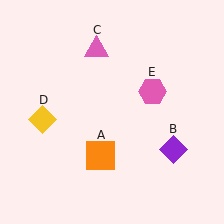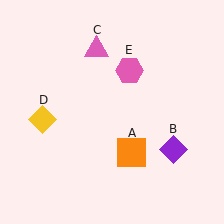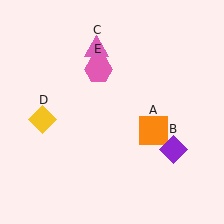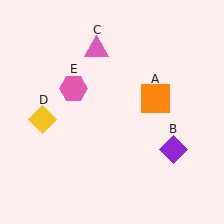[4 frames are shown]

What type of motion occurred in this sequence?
The orange square (object A), pink hexagon (object E) rotated counterclockwise around the center of the scene.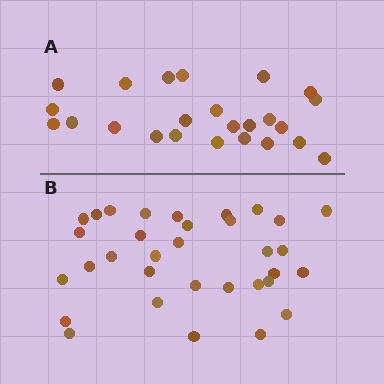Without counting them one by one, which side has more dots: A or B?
Region B (the bottom region) has more dots.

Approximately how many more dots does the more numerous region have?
Region B has roughly 8 or so more dots than region A.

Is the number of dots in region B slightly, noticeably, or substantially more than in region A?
Region B has noticeably more, but not dramatically so. The ratio is roughly 1.4 to 1.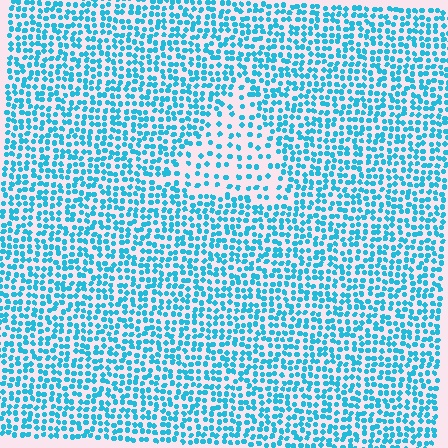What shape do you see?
I see a triangle.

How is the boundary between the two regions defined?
The boundary is defined by a change in element density (approximately 2.1x ratio). All elements are the same color, size, and shape.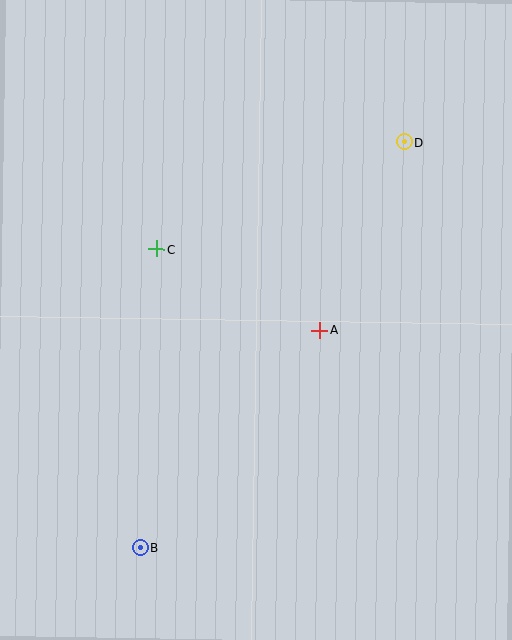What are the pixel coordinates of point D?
Point D is at (404, 142).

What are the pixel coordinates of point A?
Point A is at (319, 330).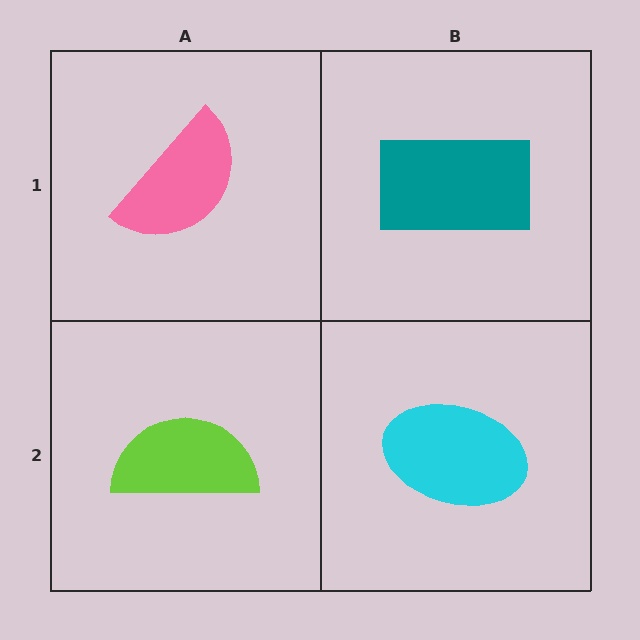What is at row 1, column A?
A pink semicircle.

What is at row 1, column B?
A teal rectangle.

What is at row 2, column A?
A lime semicircle.